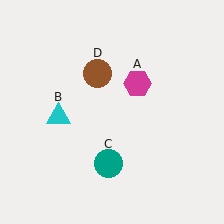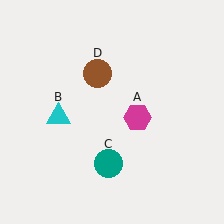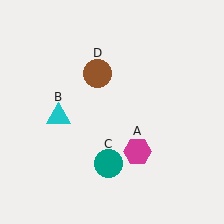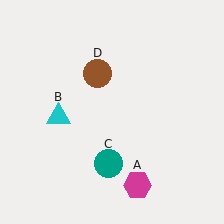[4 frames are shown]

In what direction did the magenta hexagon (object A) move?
The magenta hexagon (object A) moved down.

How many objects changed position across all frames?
1 object changed position: magenta hexagon (object A).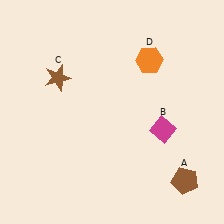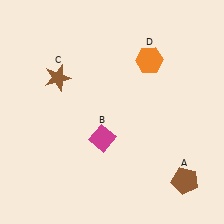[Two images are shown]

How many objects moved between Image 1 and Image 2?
1 object moved between the two images.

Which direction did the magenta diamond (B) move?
The magenta diamond (B) moved left.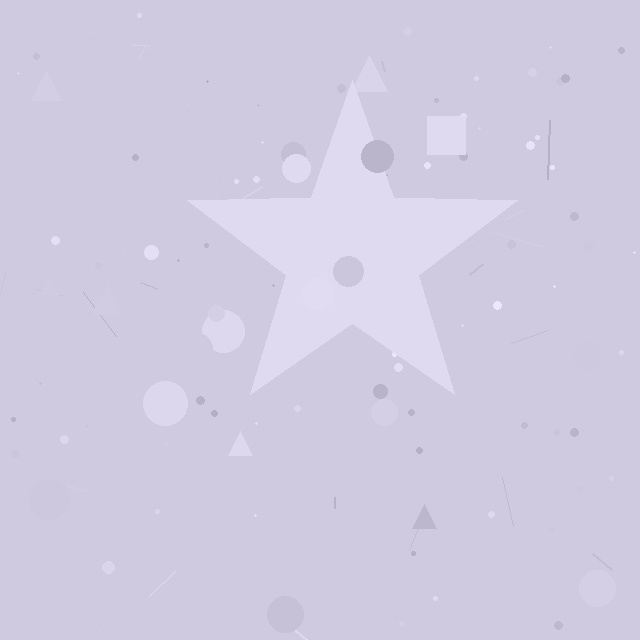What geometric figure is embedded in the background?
A star is embedded in the background.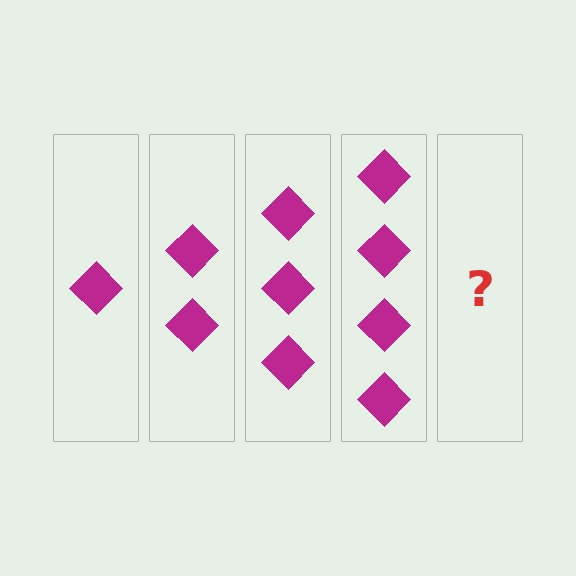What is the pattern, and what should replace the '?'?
The pattern is that each step adds one more diamond. The '?' should be 5 diamonds.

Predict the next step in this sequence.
The next step is 5 diamonds.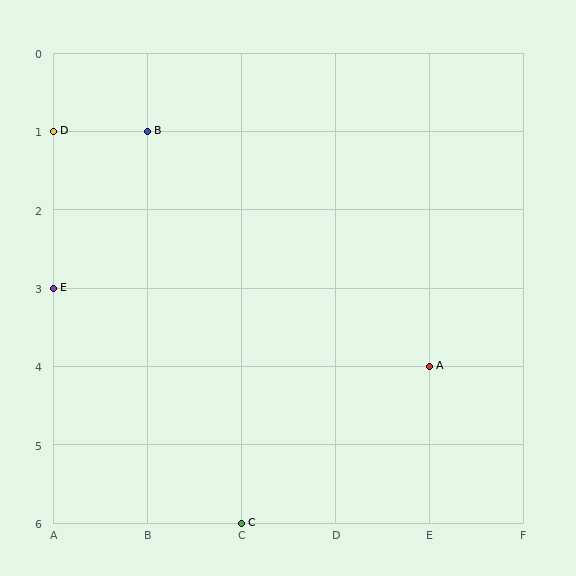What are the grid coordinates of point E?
Point E is at grid coordinates (A, 3).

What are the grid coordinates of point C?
Point C is at grid coordinates (C, 6).